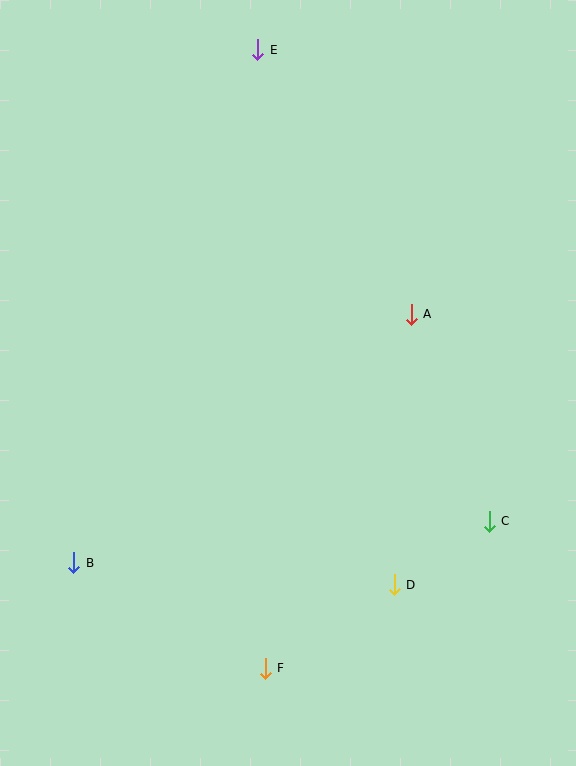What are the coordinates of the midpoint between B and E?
The midpoint between B and E is at (166, 306).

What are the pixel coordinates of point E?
Point E is at (258, 50).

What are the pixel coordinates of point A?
Point A is at (411, 314).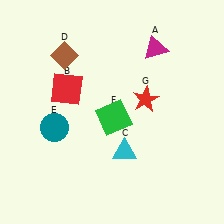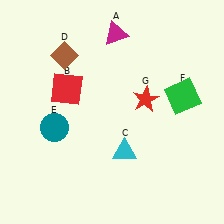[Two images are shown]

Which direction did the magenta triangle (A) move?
The magenta triangle (A) moved left.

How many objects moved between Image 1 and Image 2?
2 objects moved between the two images.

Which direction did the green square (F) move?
The green square (F) moved right.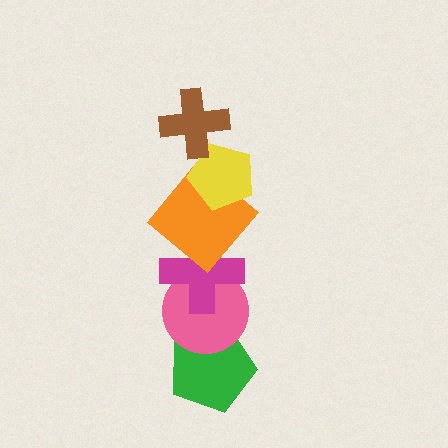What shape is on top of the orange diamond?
The yellow pentagon is on top of the orange diamond.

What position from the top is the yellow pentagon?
The yellow pentagon is 2nd from the top.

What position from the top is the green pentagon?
The green pentagon is 6th from the top.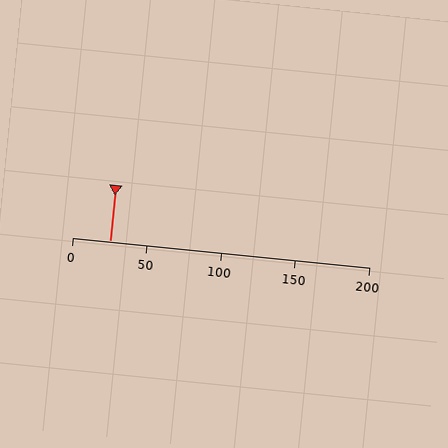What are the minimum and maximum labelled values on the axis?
The axis runs from 0 to 200.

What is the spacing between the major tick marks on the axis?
The major ticks are spaced 50 apart.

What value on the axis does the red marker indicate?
The marker indicates approximately 25.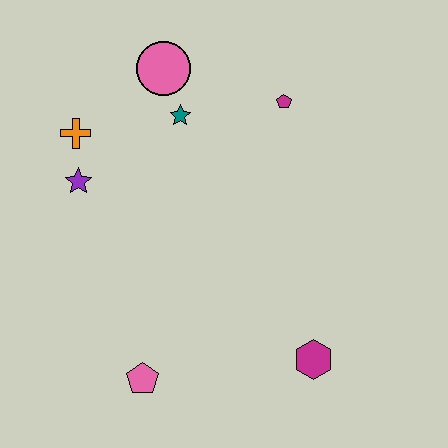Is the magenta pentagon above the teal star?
Yes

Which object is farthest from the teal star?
The magenta hexagon is farthest from the teal star.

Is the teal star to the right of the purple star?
Yes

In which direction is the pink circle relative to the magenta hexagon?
The pink circle is above the magenta hexagon.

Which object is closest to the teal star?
The pink circle is closest to the teal star.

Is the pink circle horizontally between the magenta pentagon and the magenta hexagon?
No